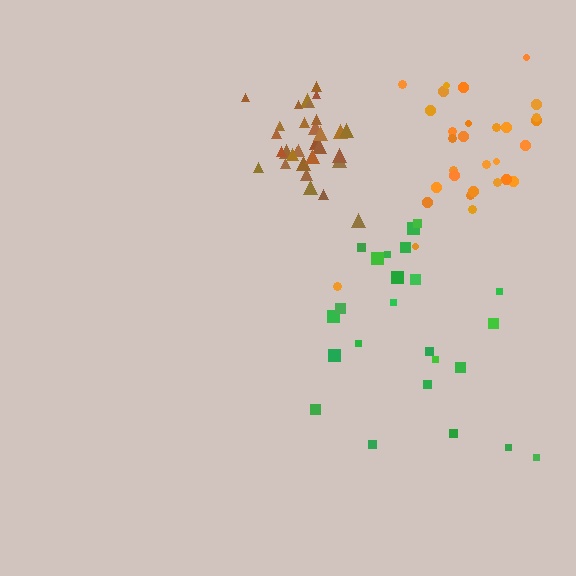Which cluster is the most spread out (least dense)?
Green.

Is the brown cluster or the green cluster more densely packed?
Brown.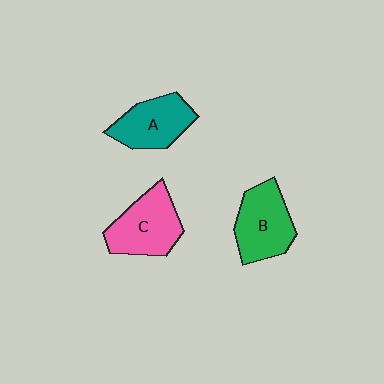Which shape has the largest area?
Shape C (pink).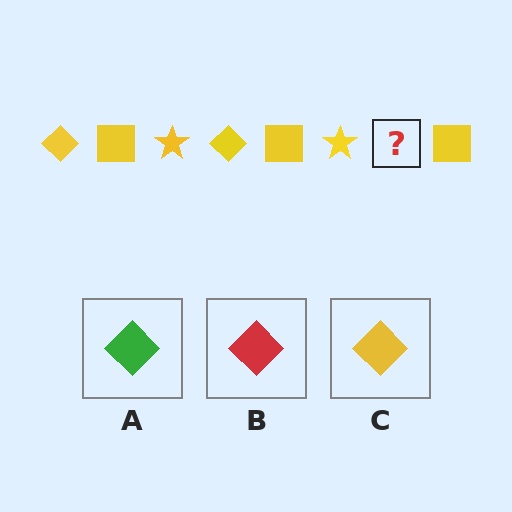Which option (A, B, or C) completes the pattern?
C.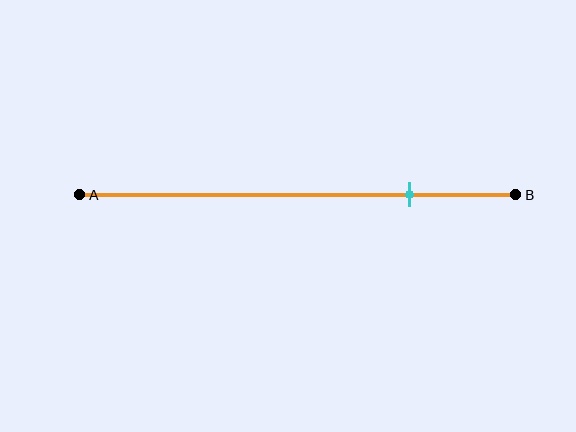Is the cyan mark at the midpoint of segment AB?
No, the mark is at about 75% from A, not at the 50% midpoint.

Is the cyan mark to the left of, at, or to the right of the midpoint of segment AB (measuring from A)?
The cyan mark is to the right of the midpoint of segment AB.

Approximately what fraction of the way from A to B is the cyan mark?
The cyan mark is approximately 75% of the way from A to B.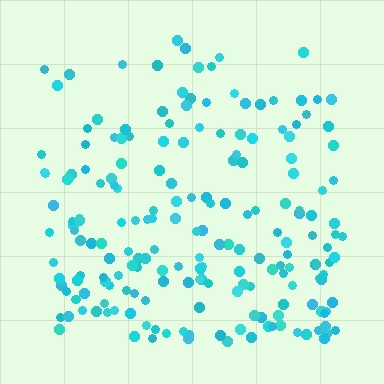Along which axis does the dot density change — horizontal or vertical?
Vertical.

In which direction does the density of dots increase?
From top to bottom, with the bottom side densest.